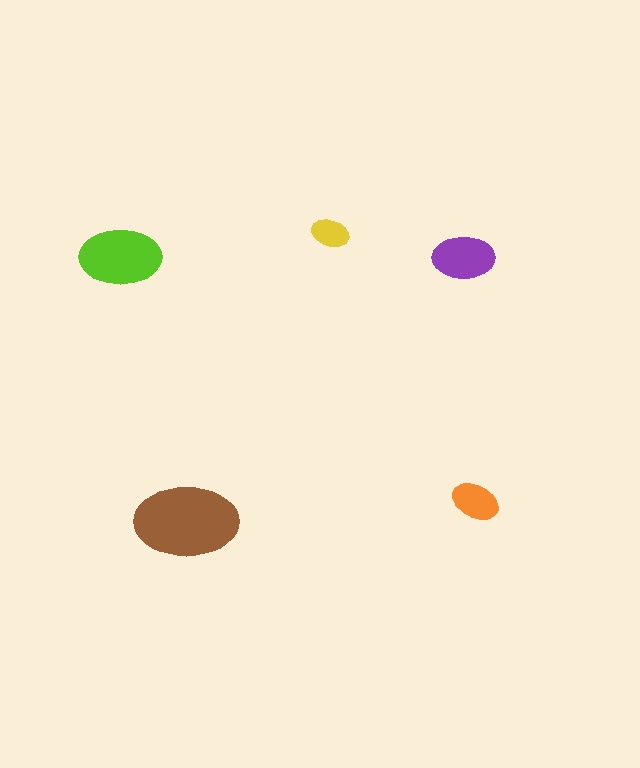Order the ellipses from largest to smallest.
the brown one, the lime one, the purple one, the orange one, the yellow one.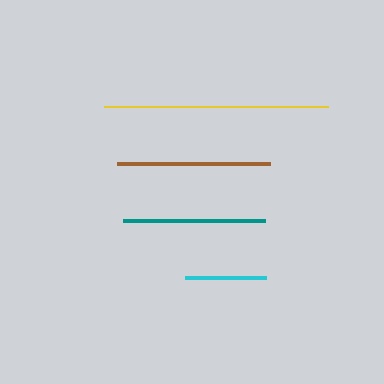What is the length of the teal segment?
The teal segment is approximately 142 pixels long.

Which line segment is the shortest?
The cyan line is the shortest at approximately 81 pixels.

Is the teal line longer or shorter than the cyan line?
The teal line is longer than the cyan line.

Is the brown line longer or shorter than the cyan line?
The brown line is longer than the cyan line.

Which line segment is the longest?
The yellow line is the longest at approximately 224 pixels.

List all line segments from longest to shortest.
From longest to shortest: yellow, brown, teal, cyan.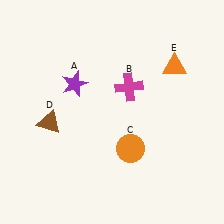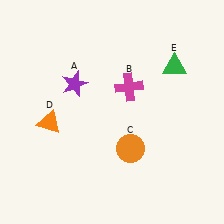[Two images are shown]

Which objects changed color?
D changed from brown to orange. E changed from orange to green.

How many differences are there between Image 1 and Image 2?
There are 2 differences between the two images.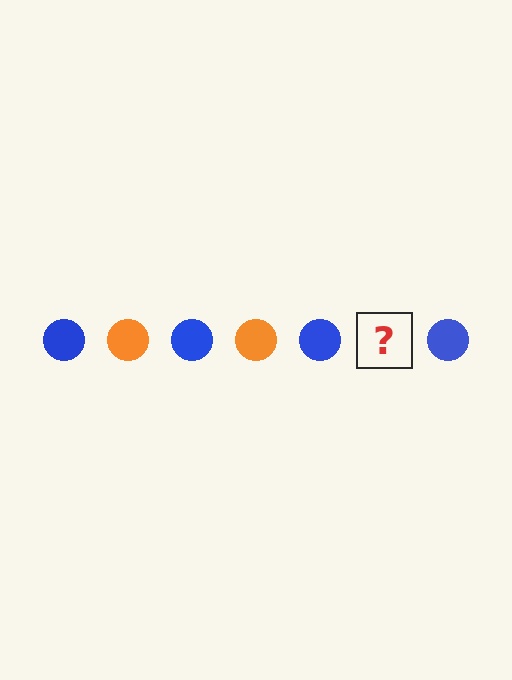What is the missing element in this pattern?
The missing element is an orange circle.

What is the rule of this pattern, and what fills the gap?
The rule is that the pattern cycles through blue, orange circles. The gap should be filled with an orange circle.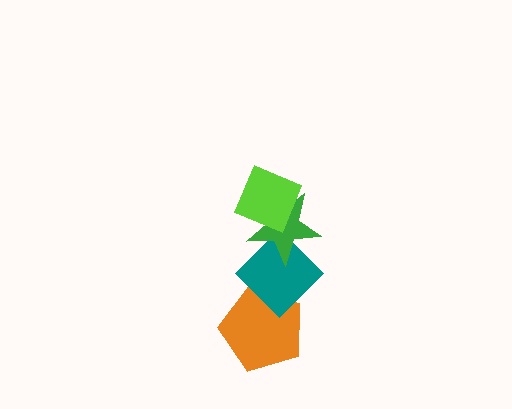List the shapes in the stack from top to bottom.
From top to bottom: the lime diamond, the green star, the teal diamond, the orange pentagon.